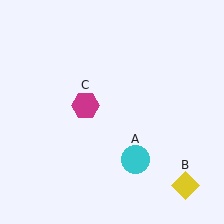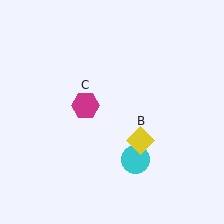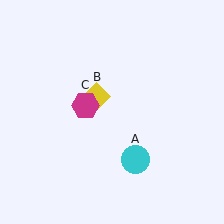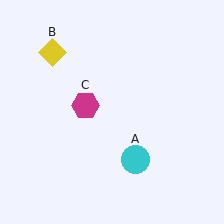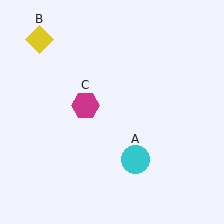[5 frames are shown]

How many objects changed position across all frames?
1 object changed position: yellow diamond (object B).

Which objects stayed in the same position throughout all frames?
Cyan circle (object A) and magenta hexagon (object C) remained stationary.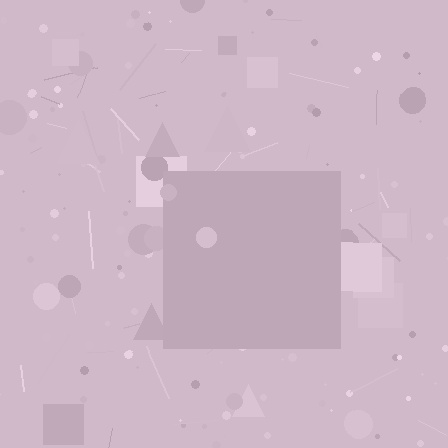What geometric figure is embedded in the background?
A square is embedded in the background.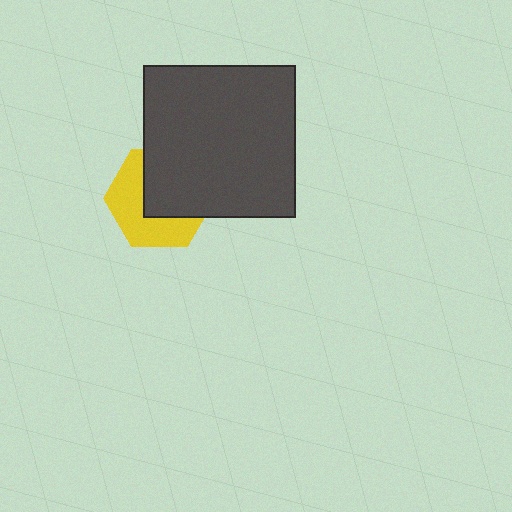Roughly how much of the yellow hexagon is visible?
About half of it is visible (roughly 50%).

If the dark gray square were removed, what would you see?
You would see the complete yellow hexagon.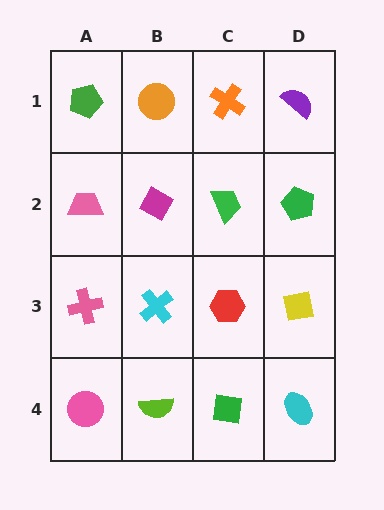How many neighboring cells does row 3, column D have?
3.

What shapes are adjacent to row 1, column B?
A magenta diamond (row 2, column B), a green pentagon (row 1, column A), an orange cross (row 1, column C).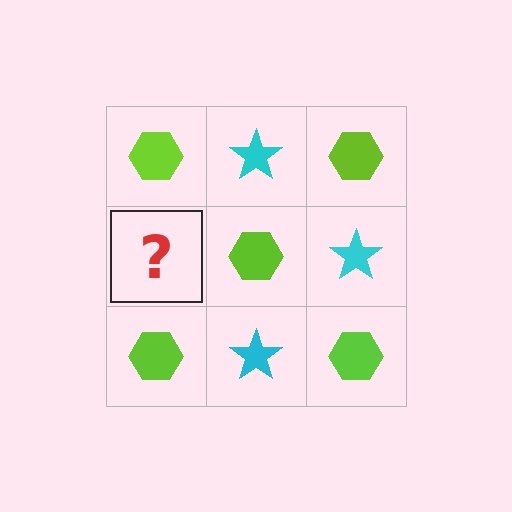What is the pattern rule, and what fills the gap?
The rule is that it alternates lime hexagon and cyan star in a checkerboard pattern. The gap should be filled with a cyan star.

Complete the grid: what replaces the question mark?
The question mark should be replaced with a cyan star.